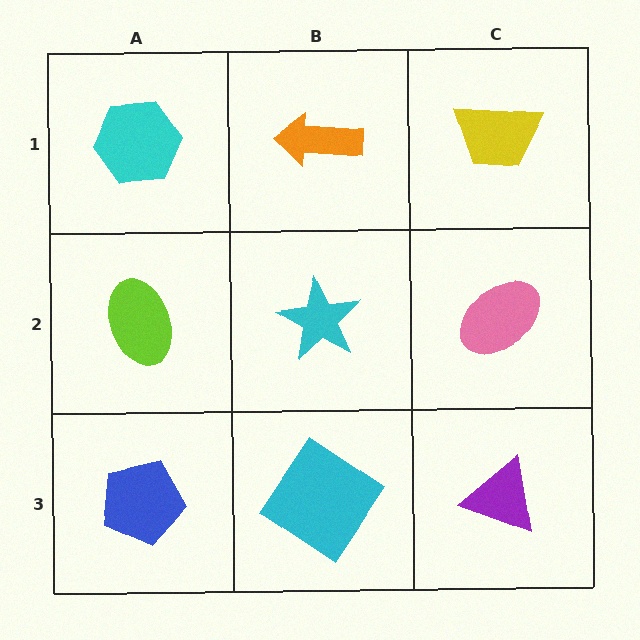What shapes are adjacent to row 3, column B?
A cyan star (row 2, column B), a blue pentagon (row 3, column A), a purple triangle (row 3, column C).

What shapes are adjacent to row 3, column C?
A pink ellipse (row 2, column C), a cyan diamond (row 3, column B).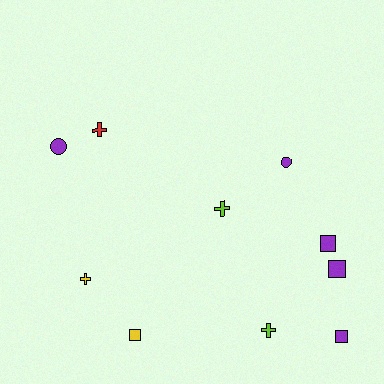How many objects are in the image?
There are 10 objects.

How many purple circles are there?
There are 2 purple circles.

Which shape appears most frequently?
Square, with 4 objects.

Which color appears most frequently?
Purple, with 5 objects.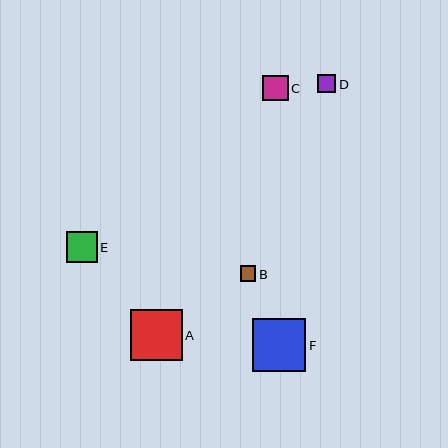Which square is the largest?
Square F is the largest with a size of approximately 53 pixels.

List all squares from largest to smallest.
From largest to smallest: F, A, E, C, D, B.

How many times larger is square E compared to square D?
Square E is approximately 1.7 times the size of square D.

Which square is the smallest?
Square B is the smallest with a size of approximately 16 pixels.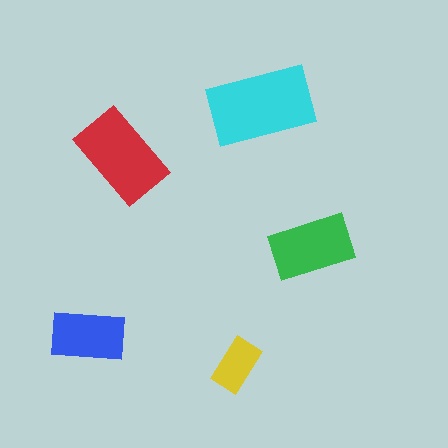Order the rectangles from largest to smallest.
the cyan one, the red one, the green one, the blue one, the yellow one.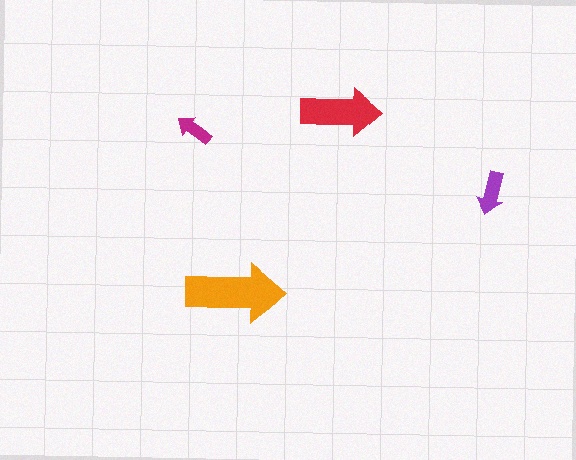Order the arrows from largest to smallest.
the orange one, the red one, the purple one, the magenta one.